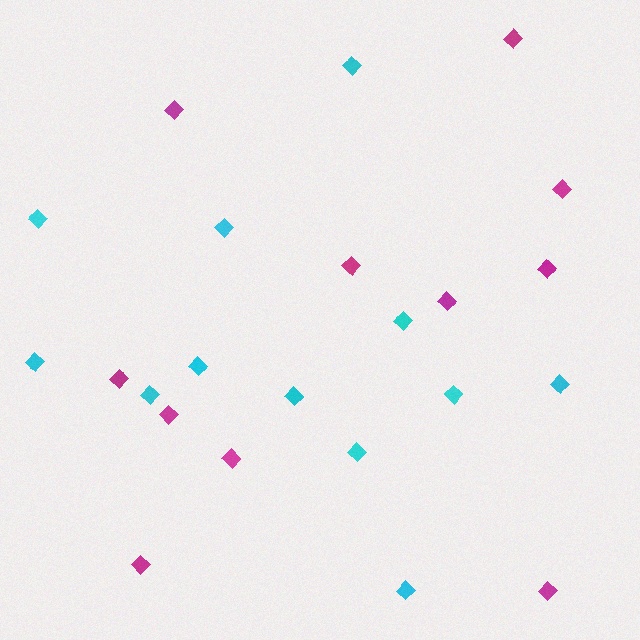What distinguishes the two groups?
There are 2 groups: one group of magenta diamonds (11) and one group of cyan diamonds (12).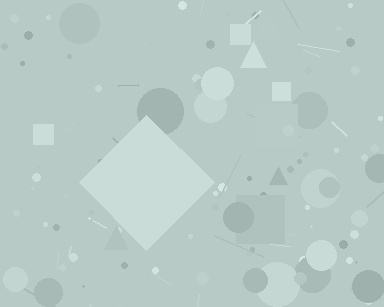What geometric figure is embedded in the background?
A diamond is embedded in the background.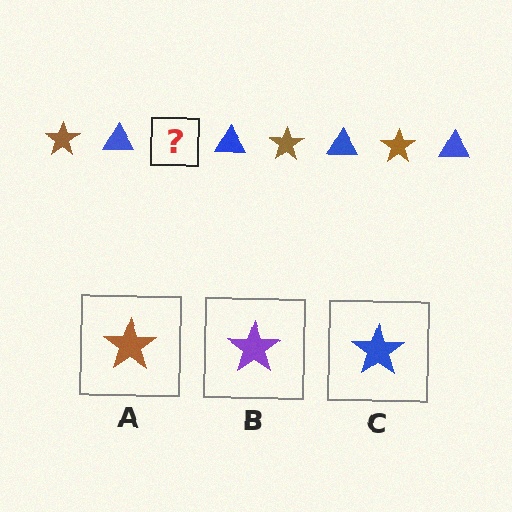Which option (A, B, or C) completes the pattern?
A.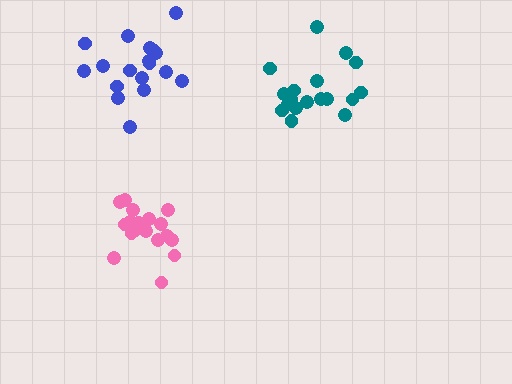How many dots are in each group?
Group 1: 18 dots, Group 2: 18 dots, Group 3: 18 dots (54 total).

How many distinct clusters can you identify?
There are 3 distinct clusters.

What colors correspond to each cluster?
The clusters are colored: blue, pink, teal.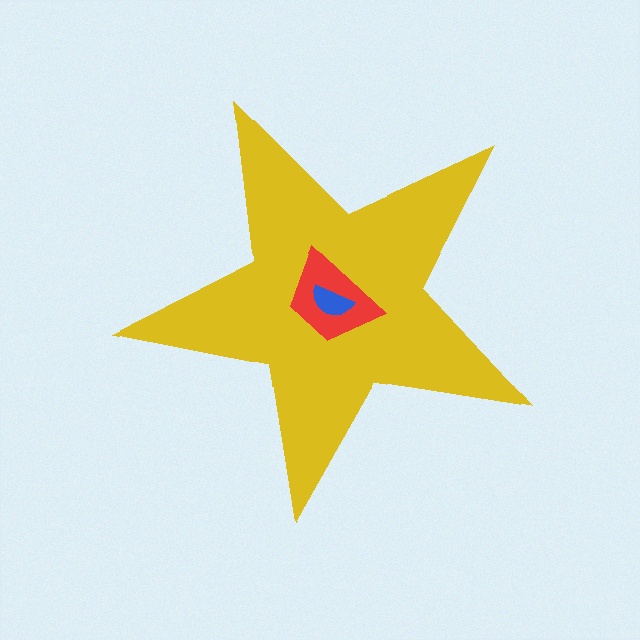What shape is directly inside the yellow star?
The red trapezoid.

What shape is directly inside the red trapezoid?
The blue semicircle.